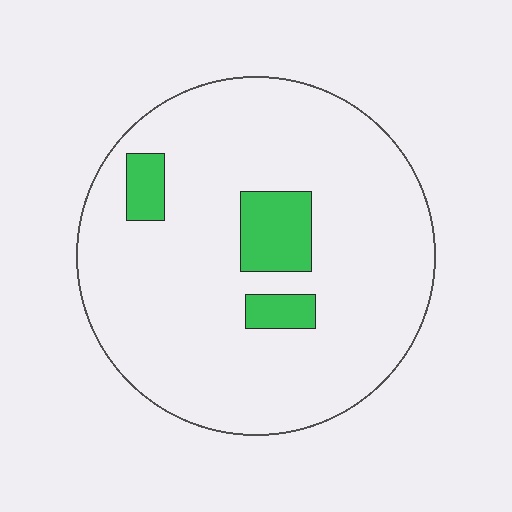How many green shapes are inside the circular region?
3.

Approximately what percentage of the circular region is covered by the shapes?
Approximately 10%.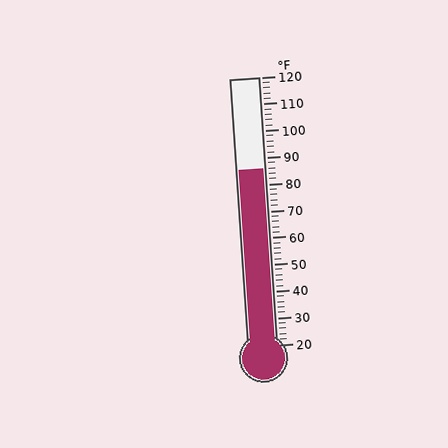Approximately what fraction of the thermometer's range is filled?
The thermometer is filled to approximately 65% of its range.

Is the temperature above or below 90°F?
The temperature is below 90°F.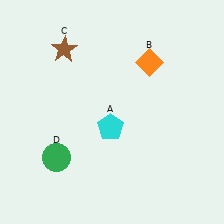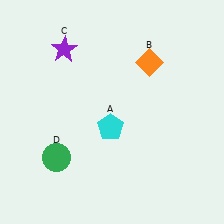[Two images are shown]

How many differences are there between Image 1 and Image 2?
There is 1 difference between the two images.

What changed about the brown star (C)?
In Image 1, C is brown. In Image 2, it changed to purple.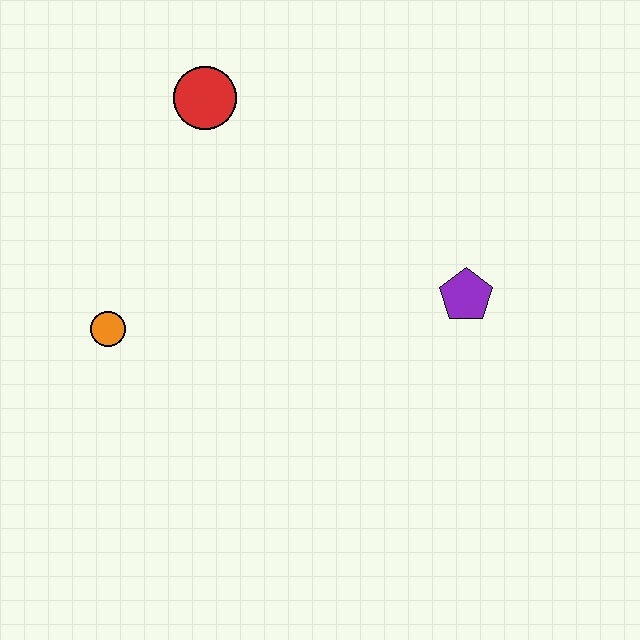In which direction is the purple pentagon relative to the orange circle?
The purple pentagon is to the right of the orange circle.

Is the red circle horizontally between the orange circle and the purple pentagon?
Yes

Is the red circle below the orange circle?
No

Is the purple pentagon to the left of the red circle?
No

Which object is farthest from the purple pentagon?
The orange circle is farthest from the purple pentagon.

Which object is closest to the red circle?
The orange circle is closest to the red circle.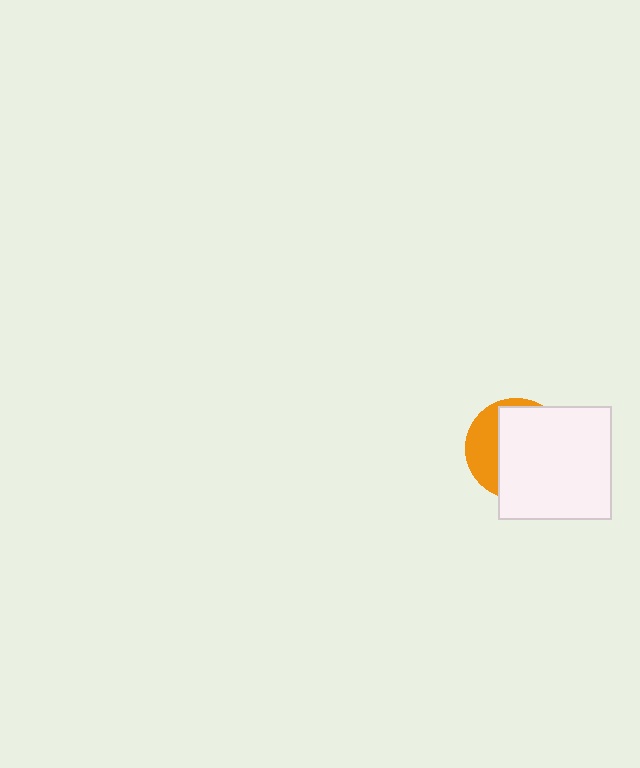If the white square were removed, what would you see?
You would see the complete orange circle.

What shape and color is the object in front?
The object in front is a white square.